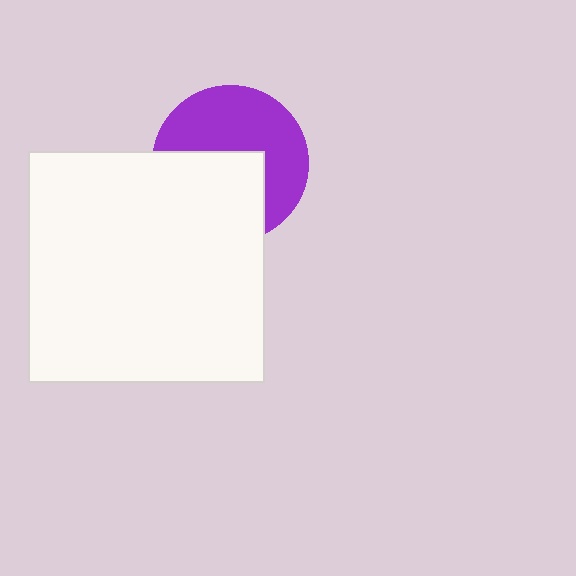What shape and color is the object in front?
The object in front is a white rectangle.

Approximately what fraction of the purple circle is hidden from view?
Roughly 46% of the purple circle is hidden behind the white rectangle.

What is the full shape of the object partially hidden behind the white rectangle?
The partially hidden object is a purple circle.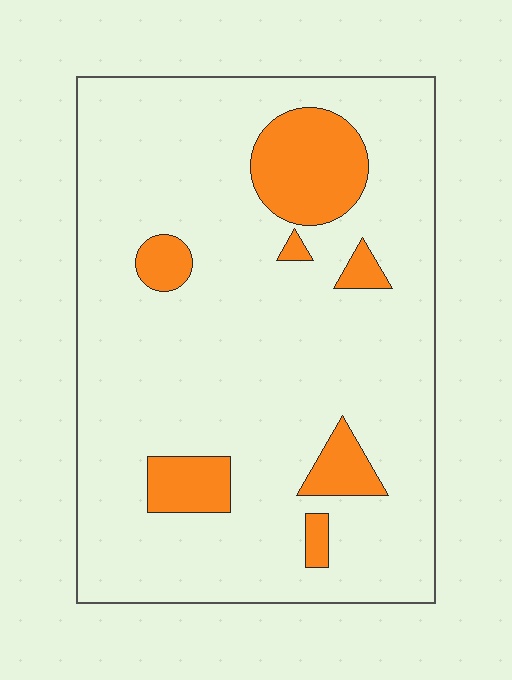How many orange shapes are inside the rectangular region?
7.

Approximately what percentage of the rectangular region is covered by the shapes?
Approximately 15%.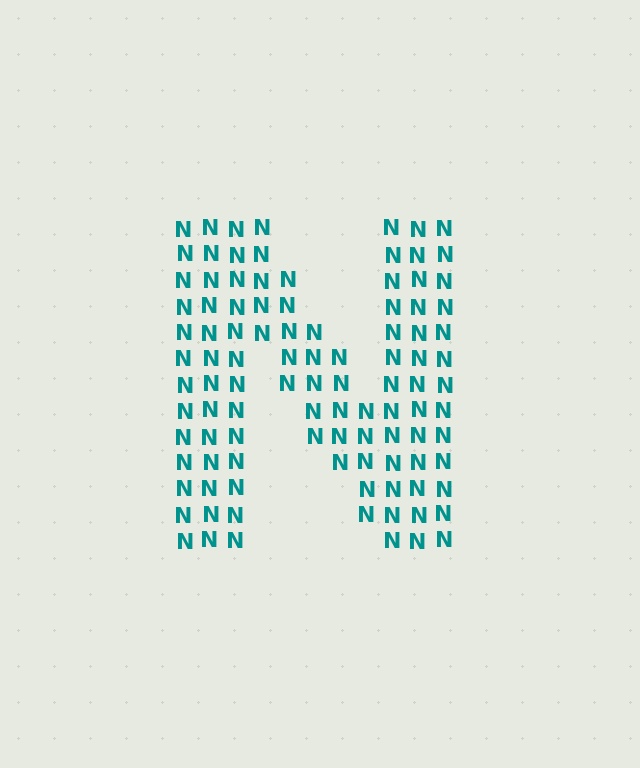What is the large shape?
The large shape is the letter N.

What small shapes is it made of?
It is made of small letter N's.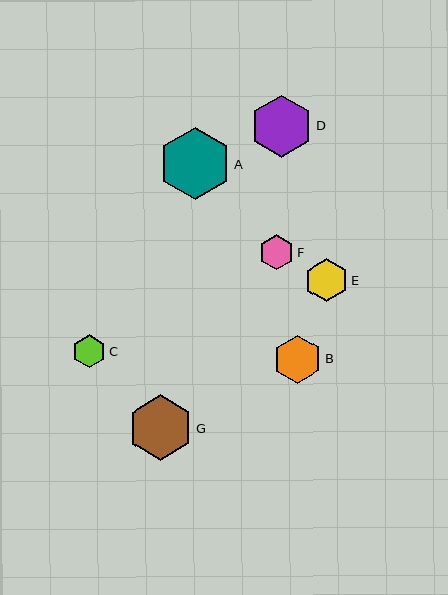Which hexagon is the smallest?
Hexagon C is the smallest with a size of approximately 33 pixels.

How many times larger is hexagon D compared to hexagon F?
Hexagon D is approximately 1.8 times the size of hexagon F.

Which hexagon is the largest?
Hexagon A is the largest with a size of approximately 72 pixels.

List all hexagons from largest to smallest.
From largest to smallest: A, G, D, B, E, F, C.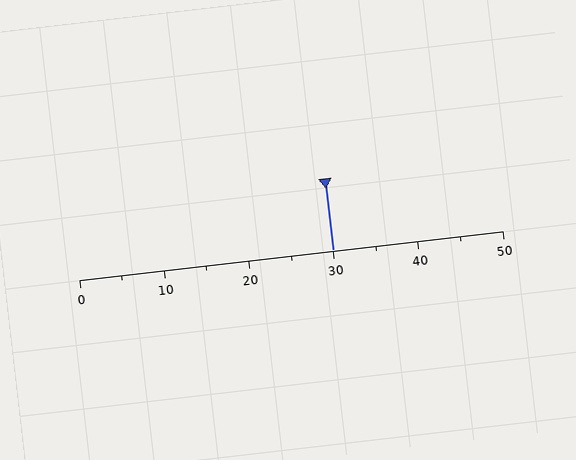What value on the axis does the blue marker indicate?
The marker indicates approximately 30.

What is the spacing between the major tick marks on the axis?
The major ticks are spaced 10 apart.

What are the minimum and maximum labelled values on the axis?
The axis runs from 0 to 50.